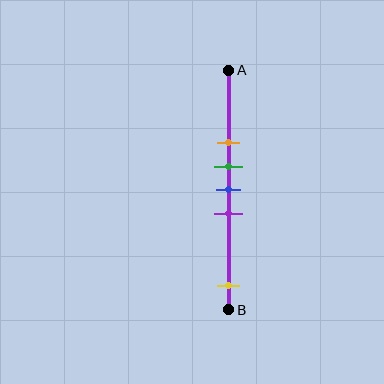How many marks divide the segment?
There are 5 marks dividing the segment.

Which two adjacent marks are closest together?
The green and blue marks are the closest adjacent pair.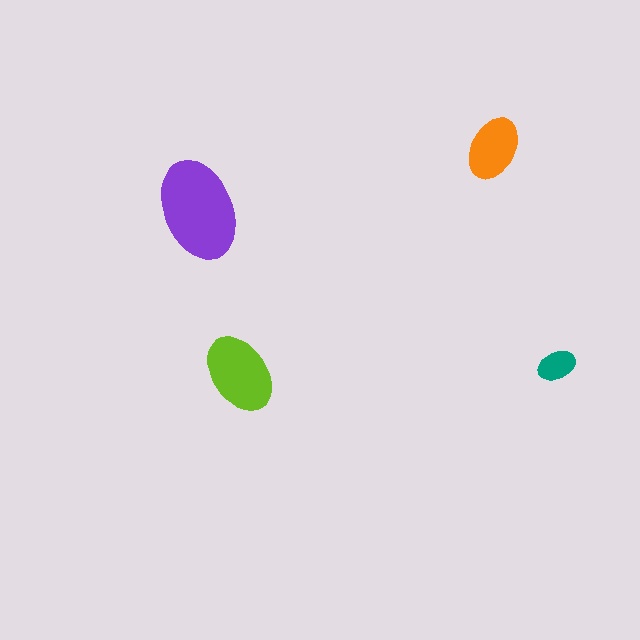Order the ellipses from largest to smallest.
the purple one, the lime one, the orange one, the teal one.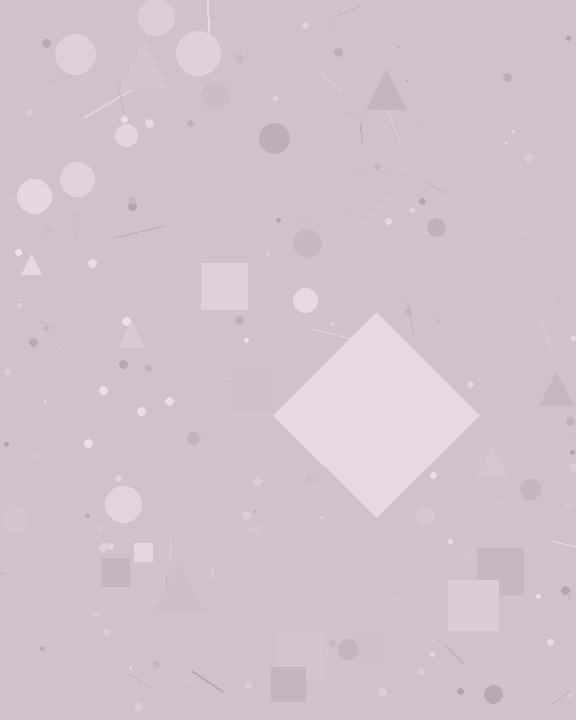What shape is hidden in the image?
A diamond is hidden in the image.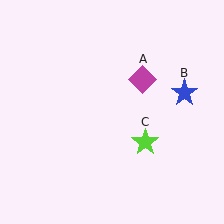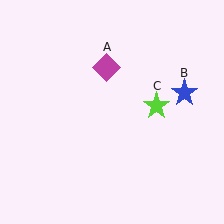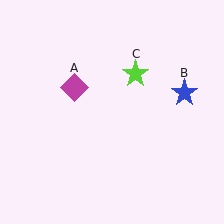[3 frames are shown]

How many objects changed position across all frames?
2 objects changed position: magenta diamond (object A), lime star (object C).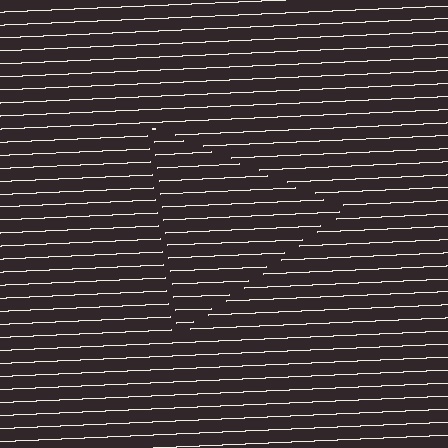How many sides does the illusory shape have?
3 sides — the line-ends trace a triangle.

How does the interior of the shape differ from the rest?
The interior of the shape contains the same grating, shifted by half a period — the contour is defined by the phase discontinuity where line-ends from the inner and outer gratings abut.